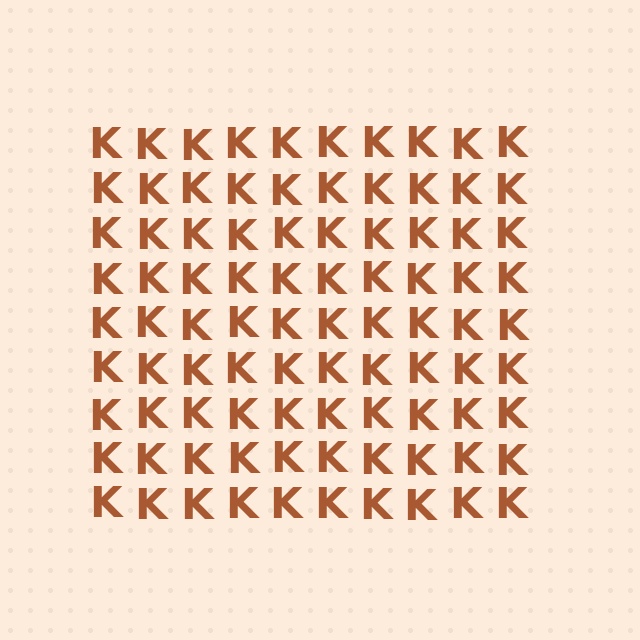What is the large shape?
The large shape is a square.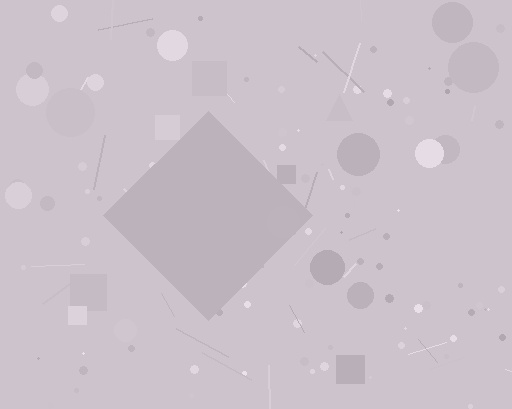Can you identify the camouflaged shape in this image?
The camouflaged shape is a diamond.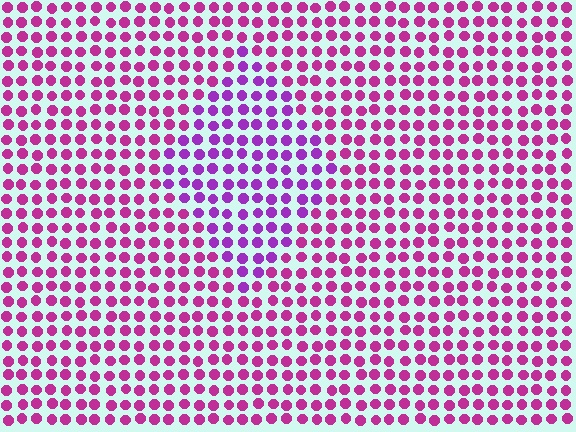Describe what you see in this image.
The image is filled with small magenta elements in a uniform arrangement. A diamond-shaped region is visible where the elements are tinted to a slightly different hue, forming a subtle color boundary.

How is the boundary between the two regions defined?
The boundary is defined purely by a slight shift in hue (about 30 degrees). Spacing, size, and orientation are identical on both sides.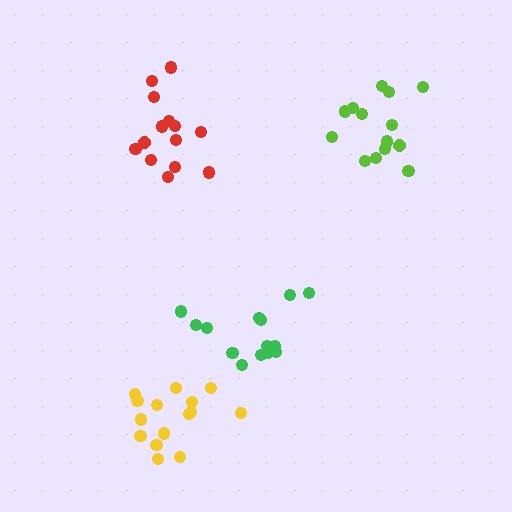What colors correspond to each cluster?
The clusters are colored: yellow, green, lime, red.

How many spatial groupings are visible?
There are 4 spatial groupings.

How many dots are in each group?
Group 1: 15 dots, Group 2: 15 dots, Group 3: 14 dots, Group 4: 14 dots (58 total).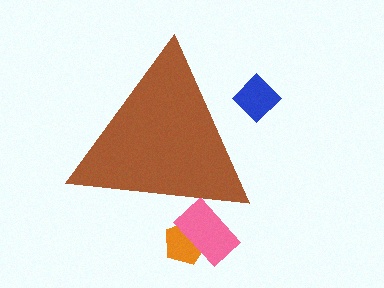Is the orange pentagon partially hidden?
Yes, the orange pentagon is partially hidden behind the brown triangle.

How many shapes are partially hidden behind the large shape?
3 shapes are partially hidden.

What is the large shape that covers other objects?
A brown triangle.